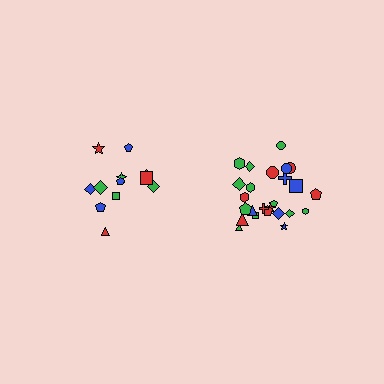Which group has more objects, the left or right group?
The right group.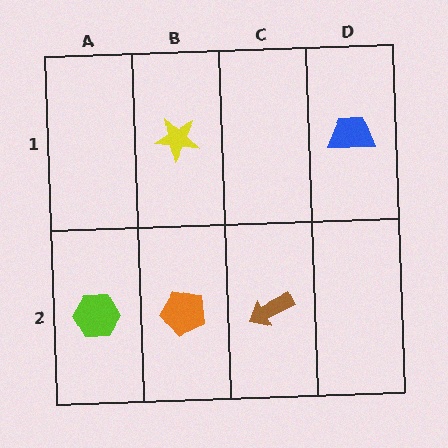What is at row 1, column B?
A yellow star.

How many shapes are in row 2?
3 shapes.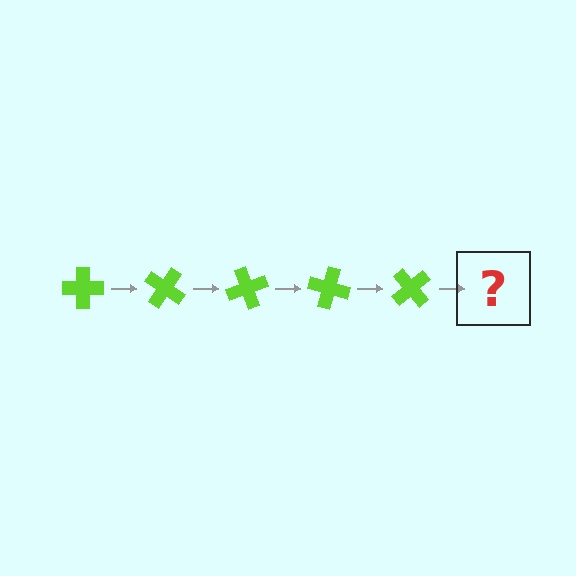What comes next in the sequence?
The next element should be a lime cross rotated 175 degrees.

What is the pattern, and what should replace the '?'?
The pattern is that the cross rotates 35 degrees each step. The '?' should be a lime cross rotated 175 degrees.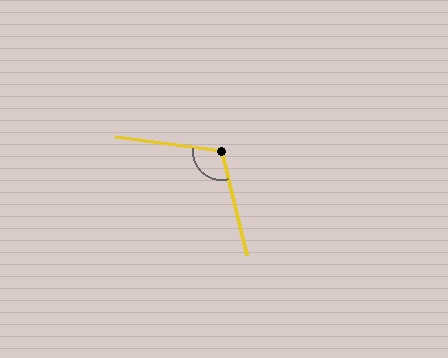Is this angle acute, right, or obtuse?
It is obtuse.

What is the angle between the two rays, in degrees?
Approximately 111 degrees.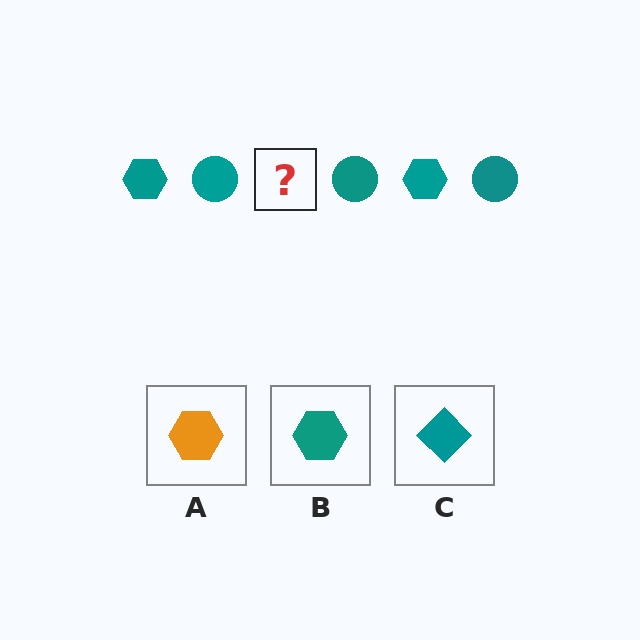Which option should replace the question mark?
Option B.